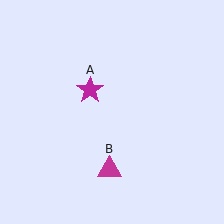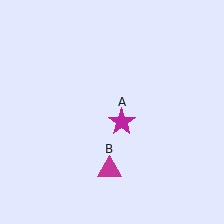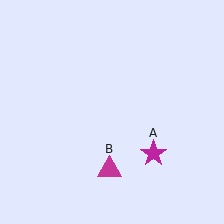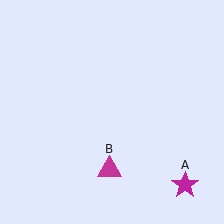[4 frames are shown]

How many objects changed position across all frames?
1 object changed position: magenta star (object A).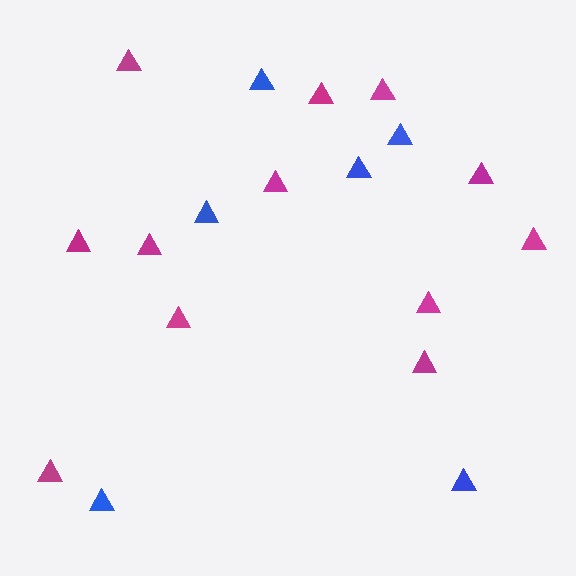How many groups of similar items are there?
There are 2 groups: one group of blue triangles (6) and one group of magenta triangles (12).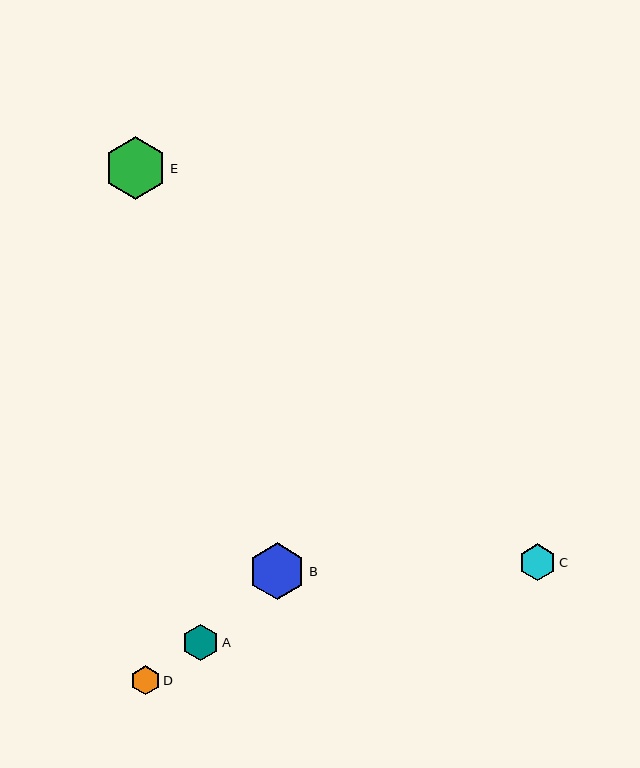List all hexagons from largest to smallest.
From largest to smallest: E, B, C, A, D.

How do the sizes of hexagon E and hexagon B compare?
Hexagon E and hexagon B are approximately the same size.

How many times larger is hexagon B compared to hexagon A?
Hexagon B is approximately 1.6 times the size of hexagon A.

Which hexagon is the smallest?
Hexagon D is the smallest with a size of approximately 29 pixels.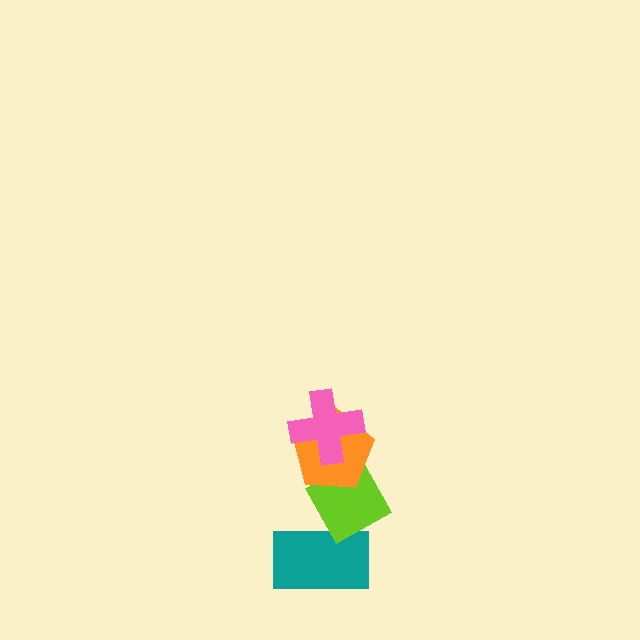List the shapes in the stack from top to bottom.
From top to bottom: the pink cross, the orange pentagon, the lime diamond, the teal rectangle.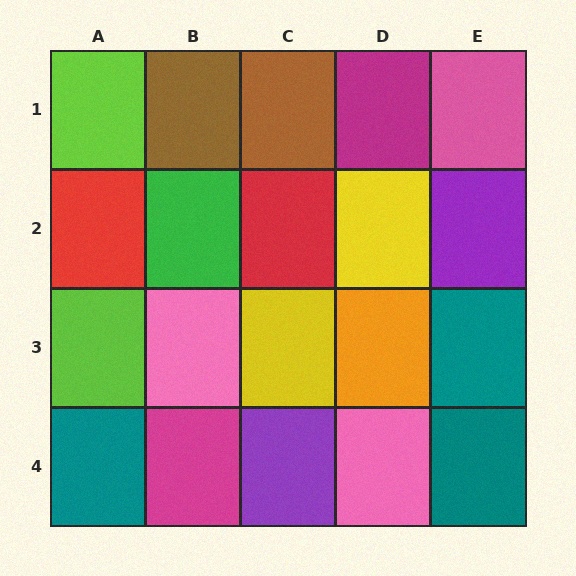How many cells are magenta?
2 cells are magenta.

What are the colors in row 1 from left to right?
Lime, brown, brown, magenta, pink.